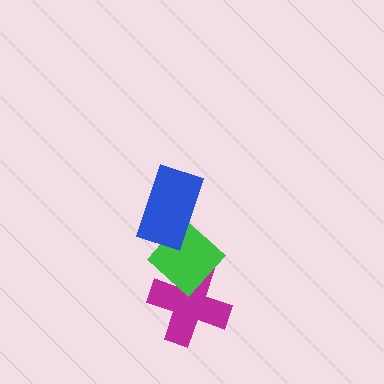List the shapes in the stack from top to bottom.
From top to bottom: the blue rectangle, the green diamond, the magenta cross.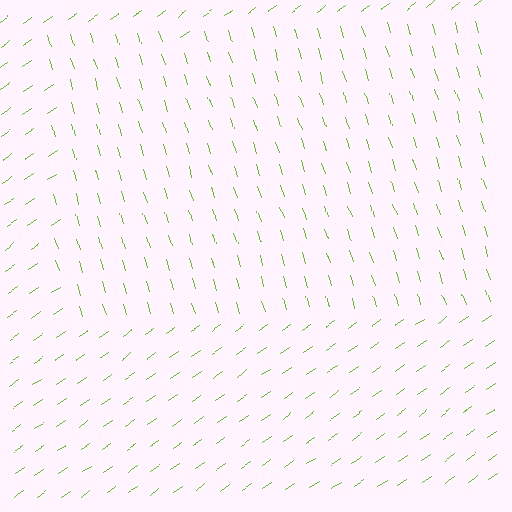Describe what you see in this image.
The image is filled with small lime line segments. A rectangle region in the image has lines oriented differently from the surrounding lines, creating a visible texture boundary.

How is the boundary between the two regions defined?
The boundary is defined purely by a change in line orientation (approximately 73 degrees difference). All lines are the same color and thickness.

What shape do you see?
I see a rectangle.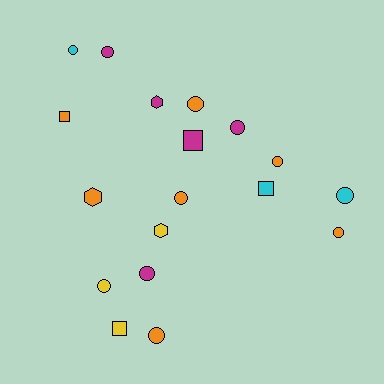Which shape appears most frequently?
Circle, with 11 objects.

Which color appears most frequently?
Orange, with 7 objects.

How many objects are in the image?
There are 18 objects.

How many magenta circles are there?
There are 3 magenta circles.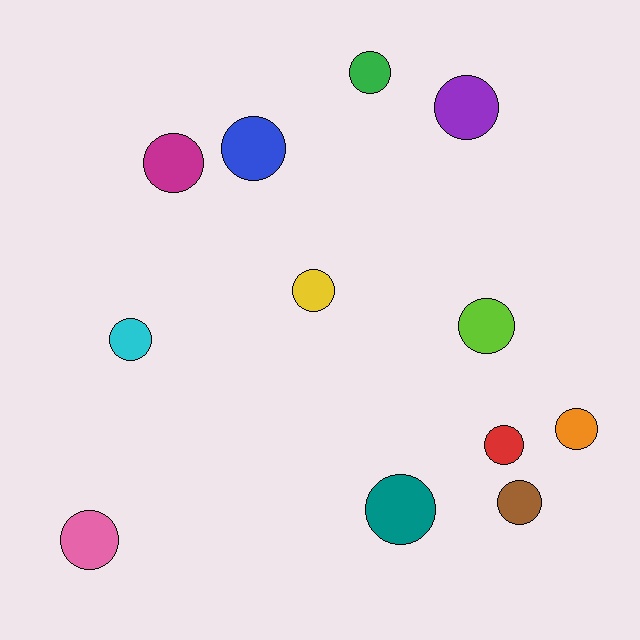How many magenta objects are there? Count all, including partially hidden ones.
There is 1 magenta object.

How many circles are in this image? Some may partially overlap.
There are 12 circles.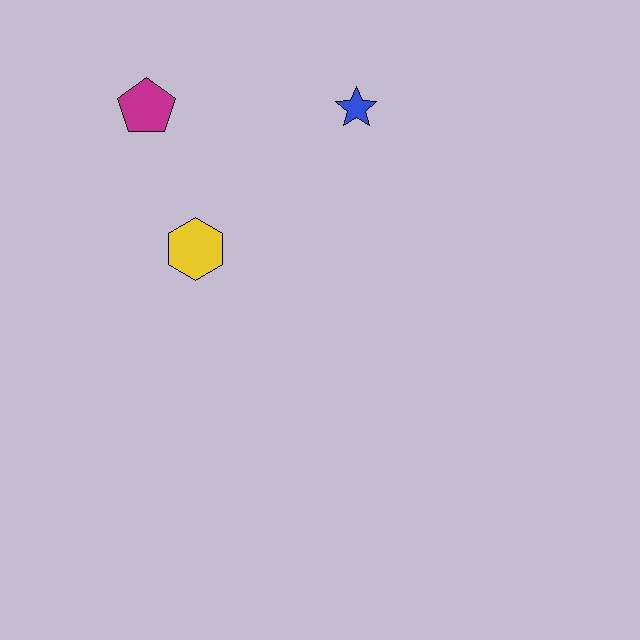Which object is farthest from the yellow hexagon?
The blue star is farthest from the yellow hexagon.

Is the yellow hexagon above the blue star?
No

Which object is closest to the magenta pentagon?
The yellow hexagon is closest to the magenta pentagon.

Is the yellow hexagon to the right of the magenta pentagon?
Yes